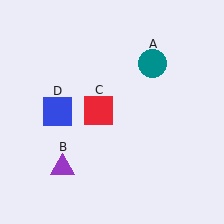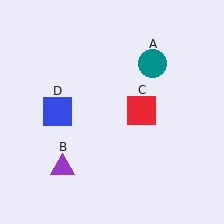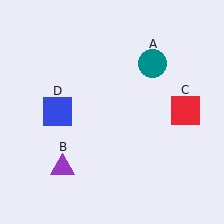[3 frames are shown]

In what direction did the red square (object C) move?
The red square (object C) moved right.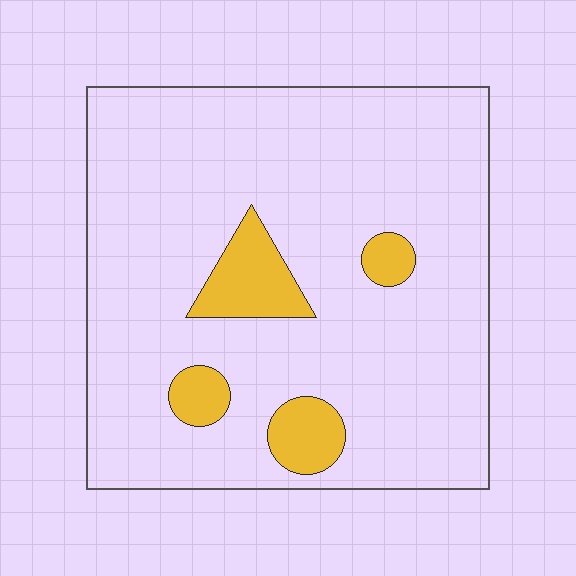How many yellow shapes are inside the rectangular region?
4.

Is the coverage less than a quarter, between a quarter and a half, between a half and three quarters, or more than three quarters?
Less than a quarter.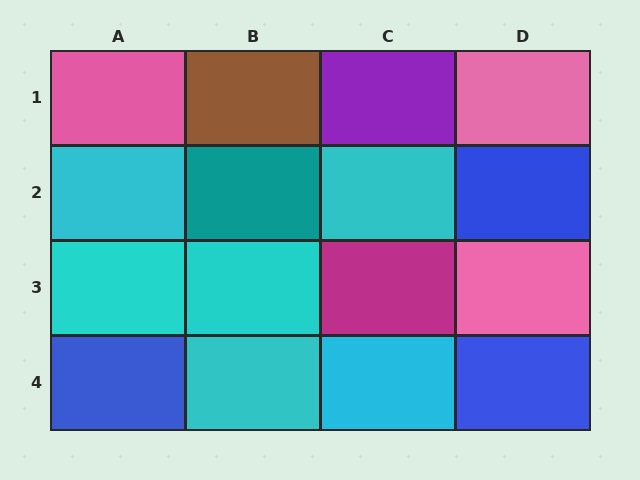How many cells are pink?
3 cells are pink.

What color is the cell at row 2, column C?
Cyan.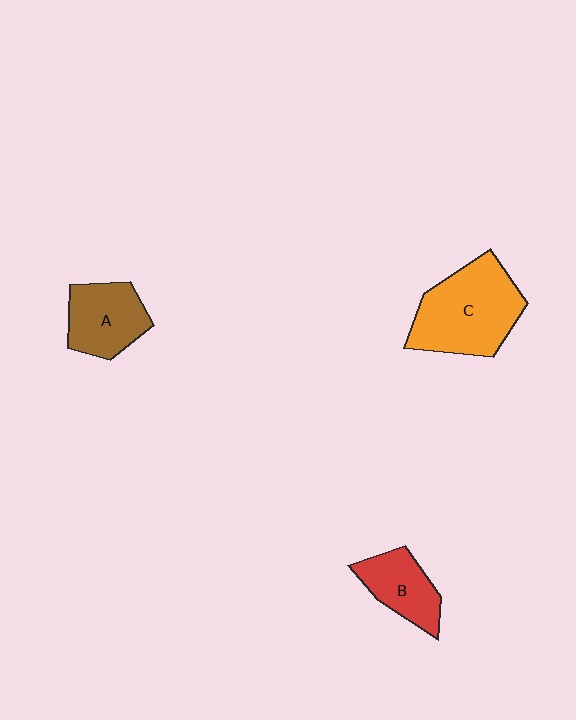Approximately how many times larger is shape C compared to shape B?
Approximately 1.9 times.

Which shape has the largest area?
Shape C (orange).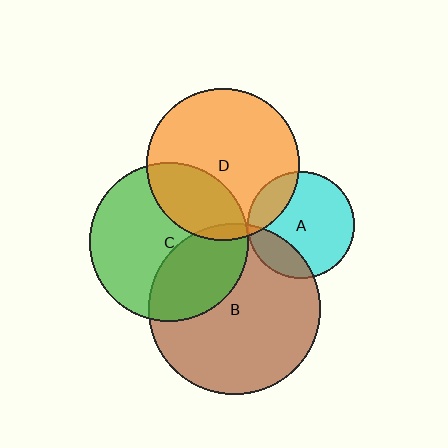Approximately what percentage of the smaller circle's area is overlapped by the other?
Approximately 30%.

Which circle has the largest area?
Circle B (brown).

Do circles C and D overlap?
Yes.